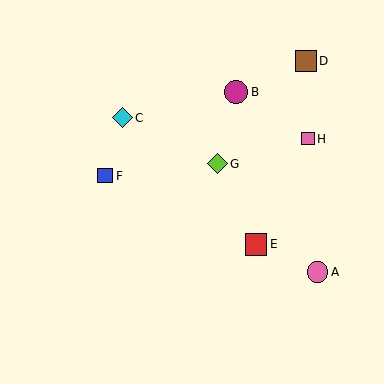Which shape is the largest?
The magenta circle (labeled B) is the largest.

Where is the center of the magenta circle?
The center of the magenta circle is at (236, 92).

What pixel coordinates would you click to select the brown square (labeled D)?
Click at (306, 61) to select the brown square D.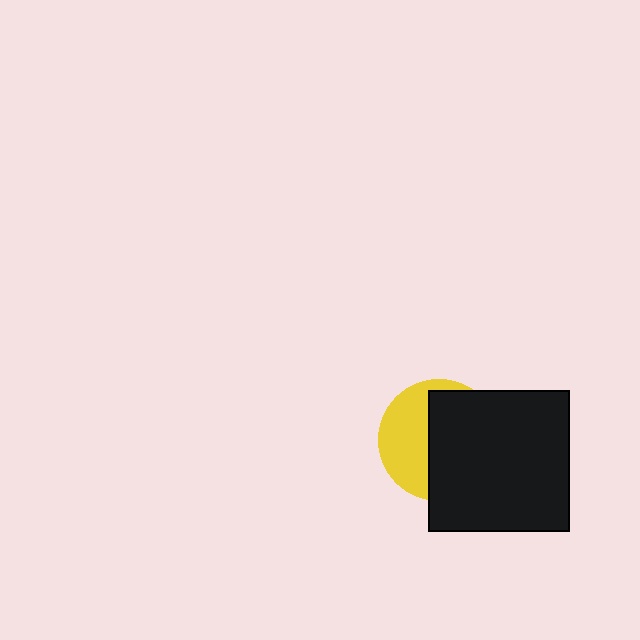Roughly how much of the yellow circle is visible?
A small part of it is visible (roughly 41%).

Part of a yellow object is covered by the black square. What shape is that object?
It is a circle.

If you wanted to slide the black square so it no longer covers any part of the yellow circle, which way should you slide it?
Slide it right — that is the most direct way to separate the two shapes.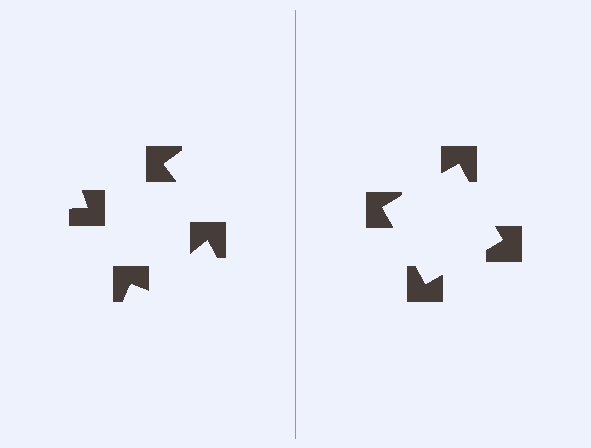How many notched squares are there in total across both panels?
8 — 4 on each side.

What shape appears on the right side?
An illusory square.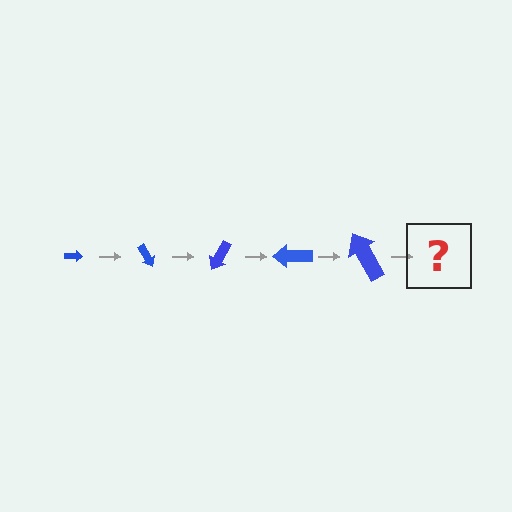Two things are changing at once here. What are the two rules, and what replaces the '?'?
The two rules are that the arrow grows larger each step and it rotates 60 degrees each step. The '?' should be an arrow, larger than the previous one and rotated 300 degrees from the start.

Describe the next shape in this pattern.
It should be an arrow, larger than the previous one and rotated 300 degrees from the start.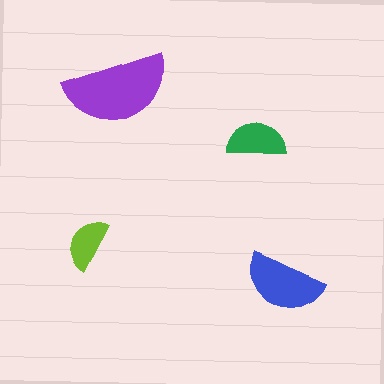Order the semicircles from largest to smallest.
the purple one, the blue one, the green one, the lime one.